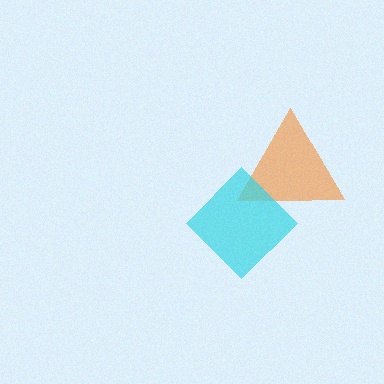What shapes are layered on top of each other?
The layered shapes are: an orange triangle, a cyan diamond.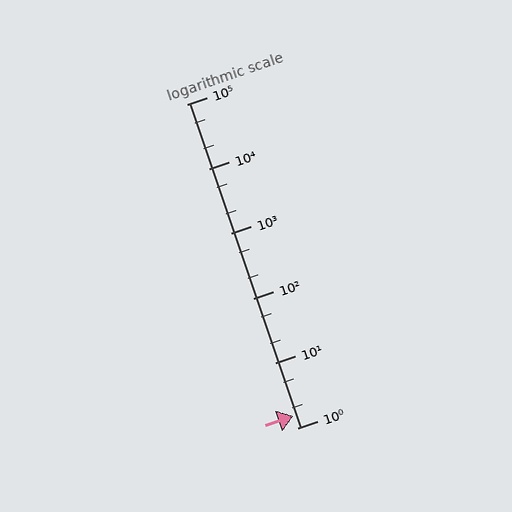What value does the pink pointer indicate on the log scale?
The pointer indicates approximately 1.5.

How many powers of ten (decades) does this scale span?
The scale spans 5 decades, from 1 to 100000.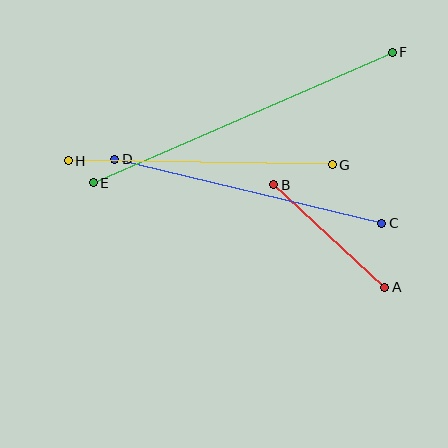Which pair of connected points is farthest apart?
Points E and F are farthest apart.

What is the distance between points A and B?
The distance is approximately 151 pixels.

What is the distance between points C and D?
The distance is approximately 275 pixels.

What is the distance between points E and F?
The distance is approximately 326 pixels.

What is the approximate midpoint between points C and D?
The midpoint is at approximately (248, 191) pixels.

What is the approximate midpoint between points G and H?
The midpoint is at approximately (200, 163) pixels.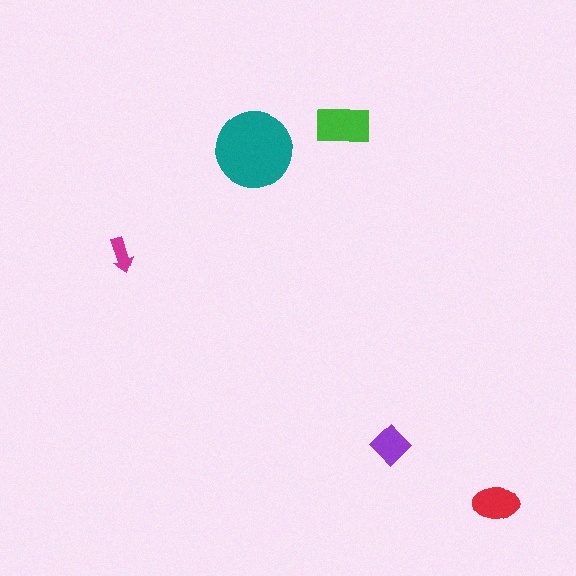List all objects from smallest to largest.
The magenta arrow, the purple diamond, the red ellipse, the green rectangle, the teal circle.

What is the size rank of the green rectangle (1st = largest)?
2nd.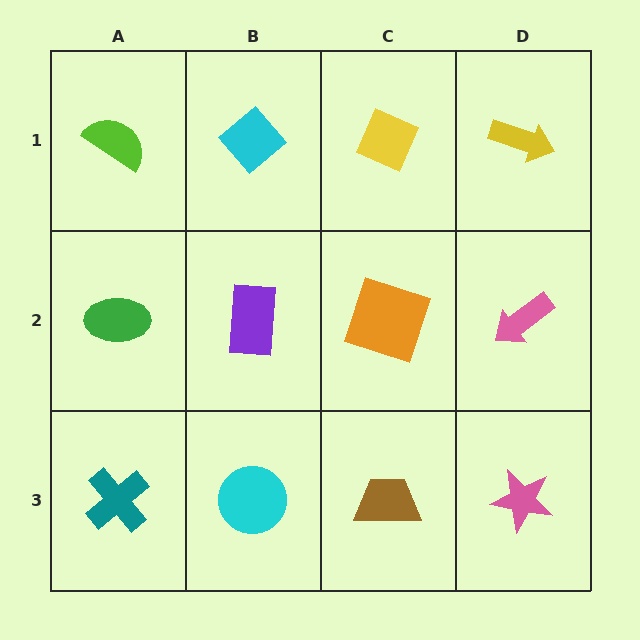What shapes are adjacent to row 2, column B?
A cyan diamond (row 1, column B), a cyan circle (row 3, column B), a green ellipse (row 2, column A), an orange square (row 2, column C).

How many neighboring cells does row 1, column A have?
2.